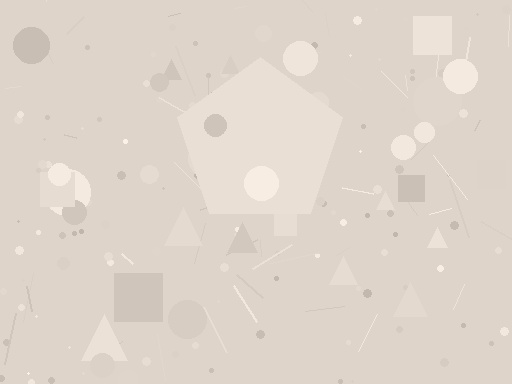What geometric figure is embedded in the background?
A pentagon is embedded in the background.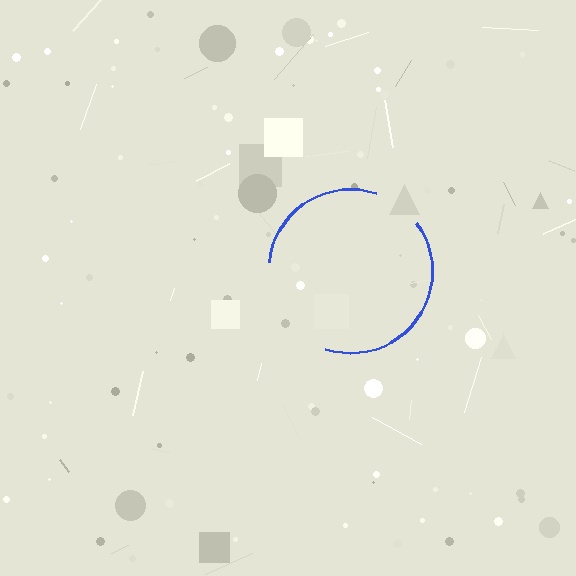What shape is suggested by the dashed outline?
The dashed outline suggests a circle.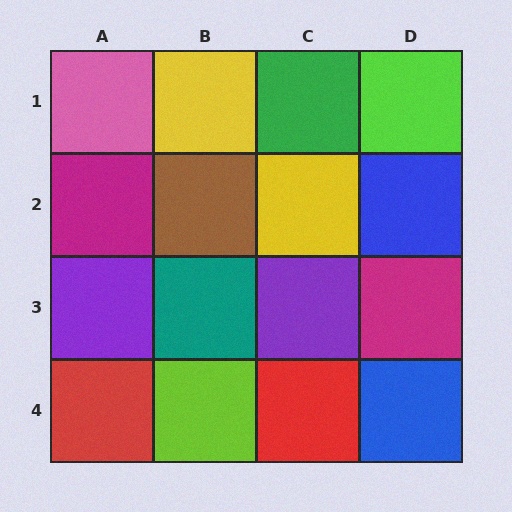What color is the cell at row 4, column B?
Lime.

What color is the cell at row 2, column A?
Magenta.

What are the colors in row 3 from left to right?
Purple, teal, purple, magenta.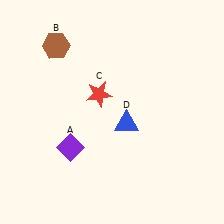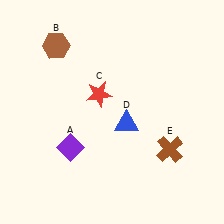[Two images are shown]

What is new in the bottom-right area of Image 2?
A brown cross (E) was added in the bottom-right area of Image 2.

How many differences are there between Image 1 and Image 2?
There is 1 difference between the two images.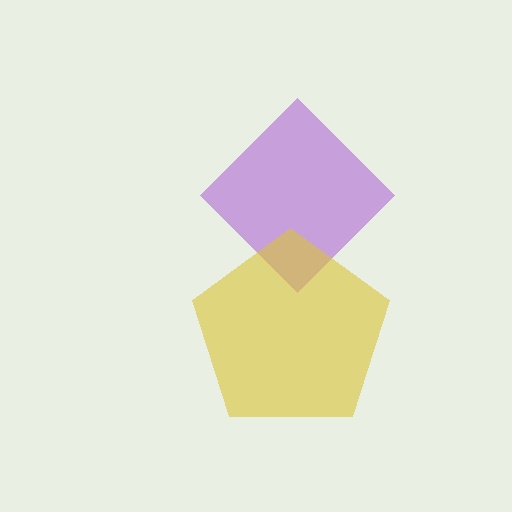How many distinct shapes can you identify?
There are 2 distinct shapes: a purple diamond, a yellow pentagon.